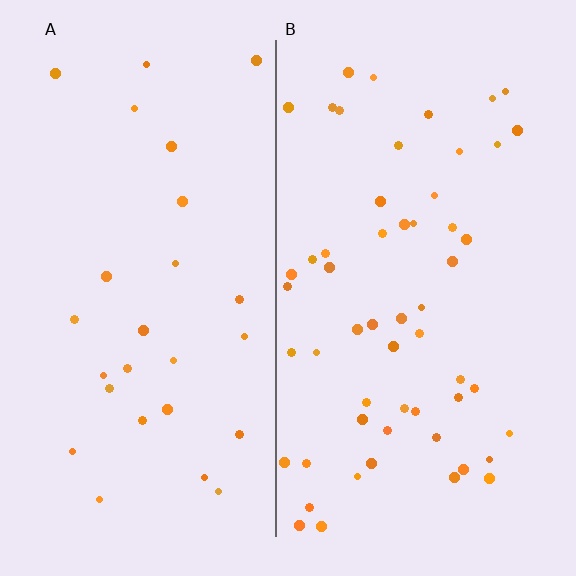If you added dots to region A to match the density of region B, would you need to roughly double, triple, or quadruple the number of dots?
Approximately double.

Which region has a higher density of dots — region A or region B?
B (the right).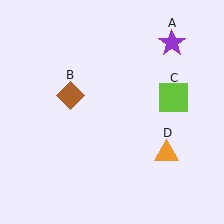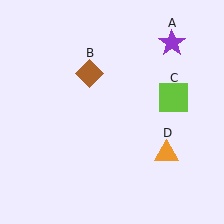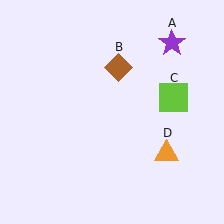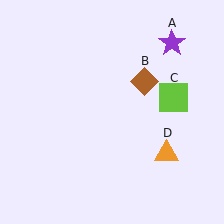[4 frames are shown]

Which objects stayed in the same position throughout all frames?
Purple star (object A) and lime square (object C) and orange triangle (object D) remained stationary.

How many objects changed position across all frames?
1 object changed position: brown diamond (object B).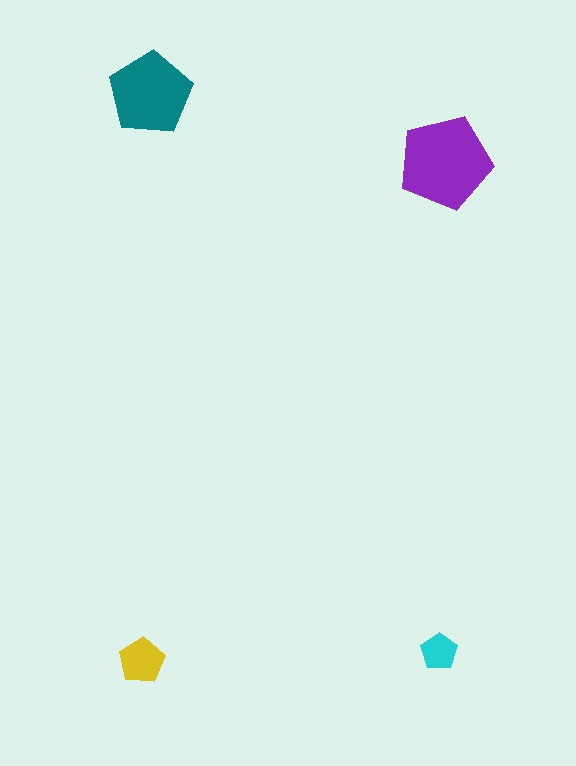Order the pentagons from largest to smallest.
the purple one, the teal one, the yellow one, the cyan one.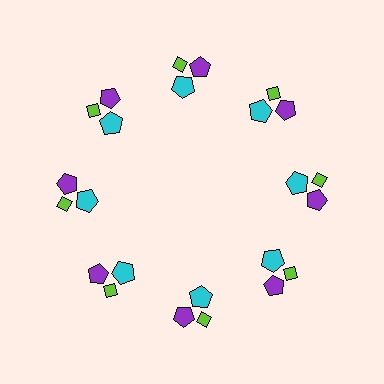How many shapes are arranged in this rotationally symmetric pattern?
There are 24 shapes, arranged in 8 groups of 3.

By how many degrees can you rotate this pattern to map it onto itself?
The pattern maps onto itself every 45 degrees of rotation.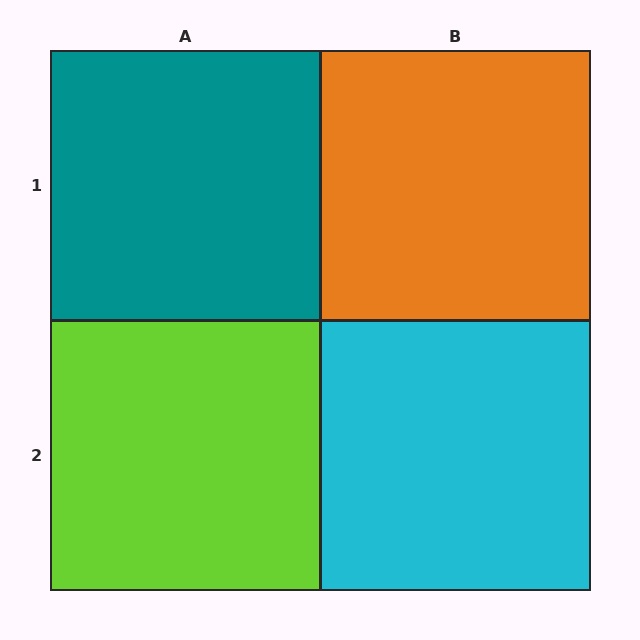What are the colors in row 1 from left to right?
Teal, orange.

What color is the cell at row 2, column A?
Lime.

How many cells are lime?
1 cell is lime.